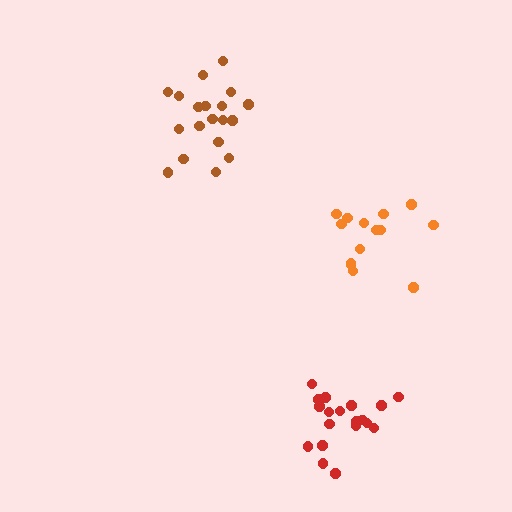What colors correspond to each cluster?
The clusters are colored: brown, orange, red.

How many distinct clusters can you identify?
There are 3 distinct clusters.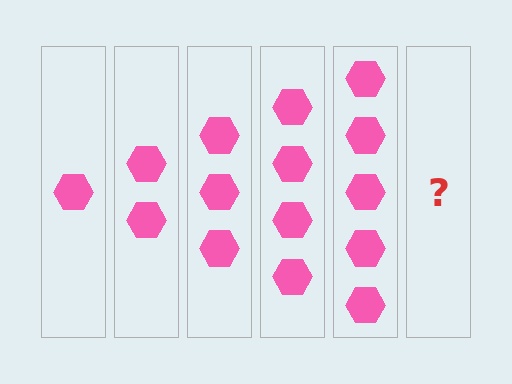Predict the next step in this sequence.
The next step is 6 hexagons.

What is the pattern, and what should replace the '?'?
The pattern is that each step adds one more hexagon. The '?' should be 6 hexagons.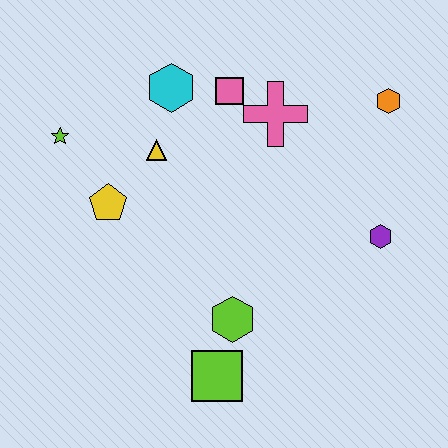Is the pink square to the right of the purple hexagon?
No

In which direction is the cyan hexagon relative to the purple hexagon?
The cyan hexagon is to the left of the purple hexagon.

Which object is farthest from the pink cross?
The lime square is farthest from the pink cross.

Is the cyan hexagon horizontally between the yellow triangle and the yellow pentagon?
No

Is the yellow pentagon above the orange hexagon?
No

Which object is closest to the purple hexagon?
The orange hexagon is closest to the purple hexagon.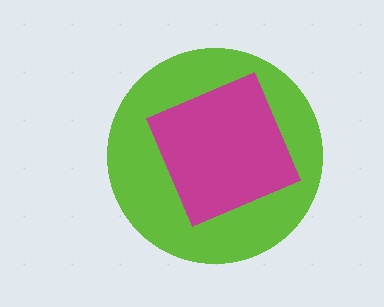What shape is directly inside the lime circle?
The magenta square.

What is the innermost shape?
The magenta square.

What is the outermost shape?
The lime circle.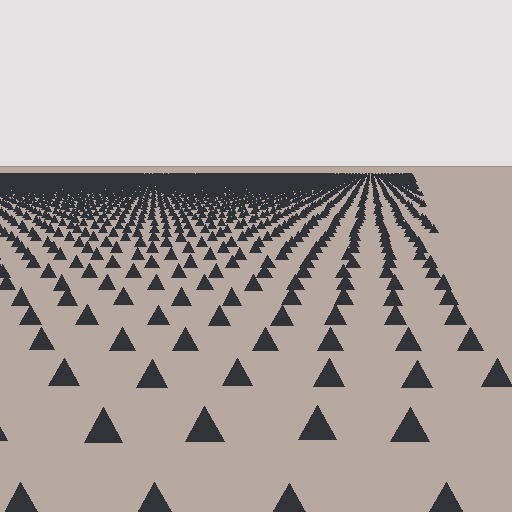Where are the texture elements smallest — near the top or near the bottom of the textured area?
Near the top.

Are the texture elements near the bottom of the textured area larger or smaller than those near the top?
Larger. Near the bottom, elements are closer to the viewer and appear at a bigger on-screen size.